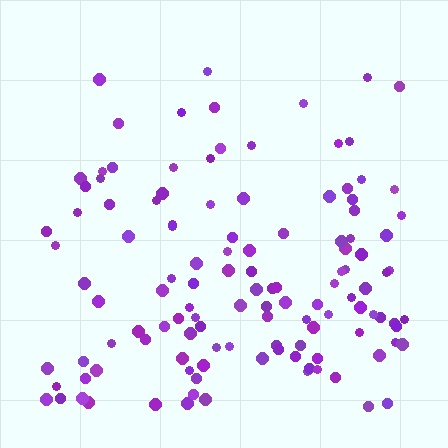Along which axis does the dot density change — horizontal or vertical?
Vertical.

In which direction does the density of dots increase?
From top to bottom, with the bottom side densest.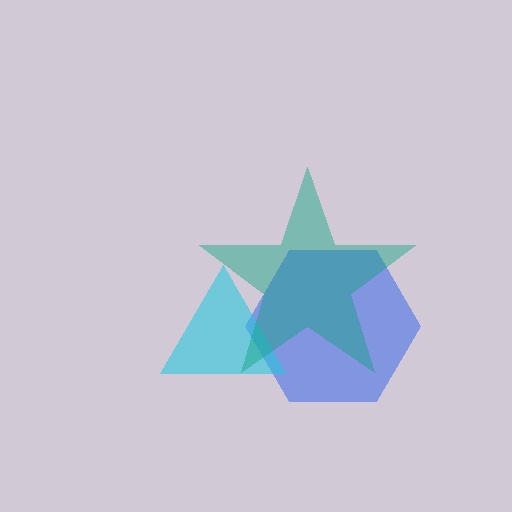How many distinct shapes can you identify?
There are 3 distinct shapes: a blue hexagon, a cyan triangle, a teal star.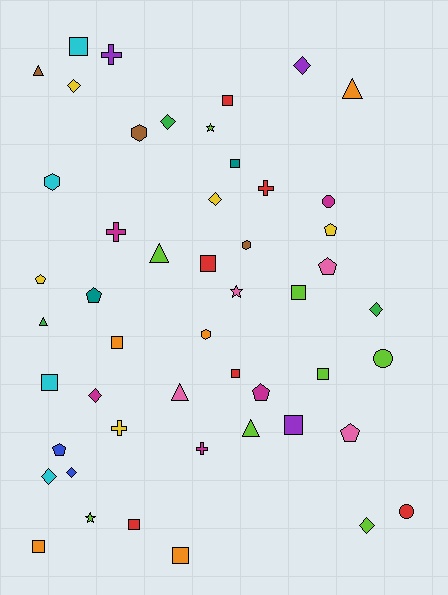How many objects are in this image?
There are 50 objects.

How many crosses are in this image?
There are 5 crosses.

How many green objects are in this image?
There are 3 green objects.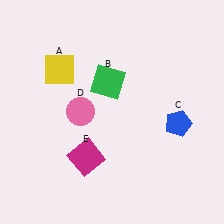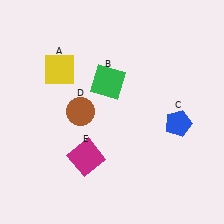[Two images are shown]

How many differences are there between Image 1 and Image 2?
There is 1 difference between the two images.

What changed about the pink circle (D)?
In Image 1, D is pink. In Image 2, it changed to brown.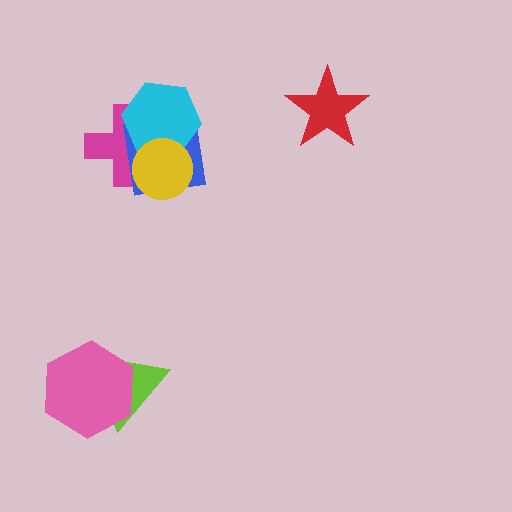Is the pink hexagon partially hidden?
No, no other shape covers it.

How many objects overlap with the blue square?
3 objects overlap with the blue square.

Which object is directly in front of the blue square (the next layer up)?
The cyan hexagon is directly in front of the blue square.